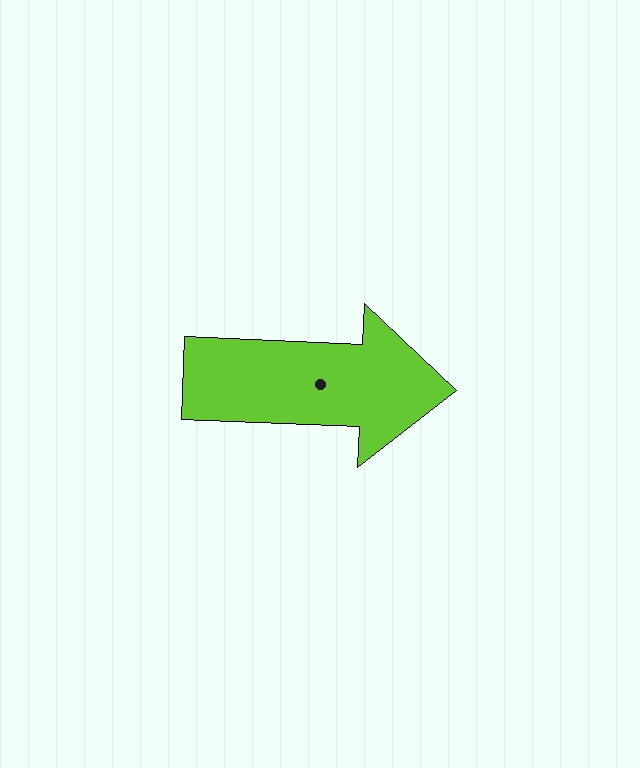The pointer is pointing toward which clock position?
Roughly 3 o'clock.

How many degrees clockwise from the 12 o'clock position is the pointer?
Approximately 93 degrees.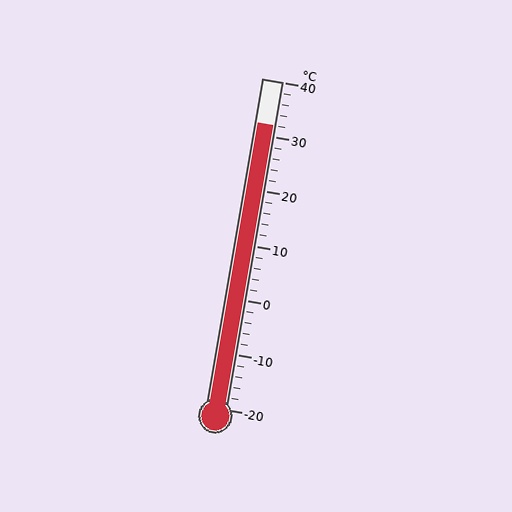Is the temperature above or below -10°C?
The temperature is above -10°C.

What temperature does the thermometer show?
The thermometer shows approximately 32°C.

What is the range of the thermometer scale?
The thermometer scale ranges from -20°C to 40°C.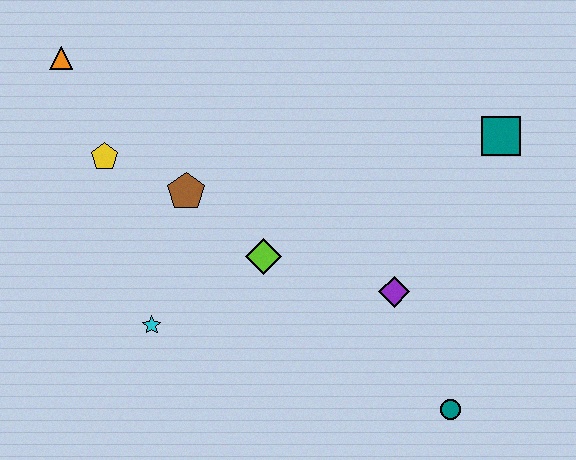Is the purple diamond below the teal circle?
No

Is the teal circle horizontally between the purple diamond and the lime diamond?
No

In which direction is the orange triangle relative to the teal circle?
The orange triangle is to the left of the teal circle.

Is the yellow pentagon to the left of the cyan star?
Yes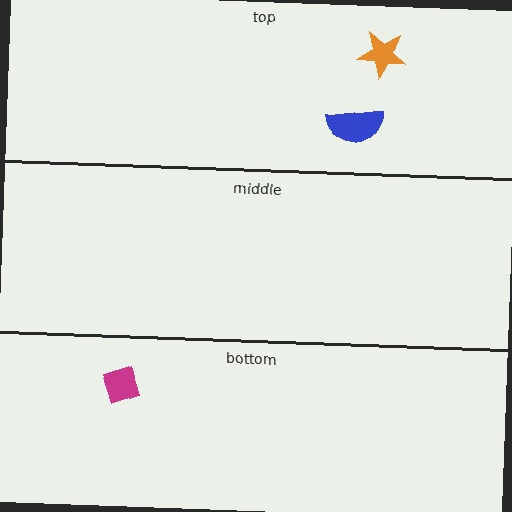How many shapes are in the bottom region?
1.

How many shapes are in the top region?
2.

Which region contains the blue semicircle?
The top region.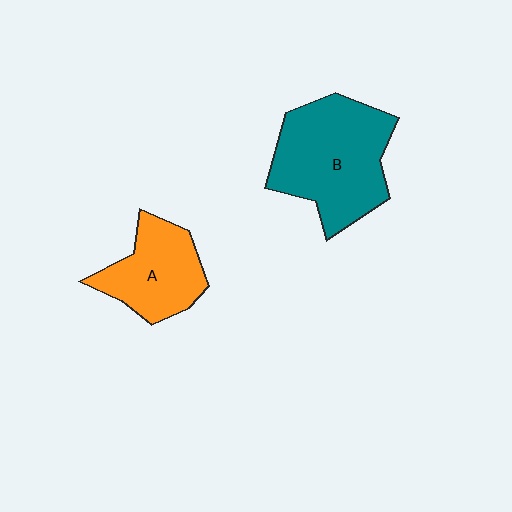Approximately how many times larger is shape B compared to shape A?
Approximately 1.6 times.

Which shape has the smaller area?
Shape A (orange).